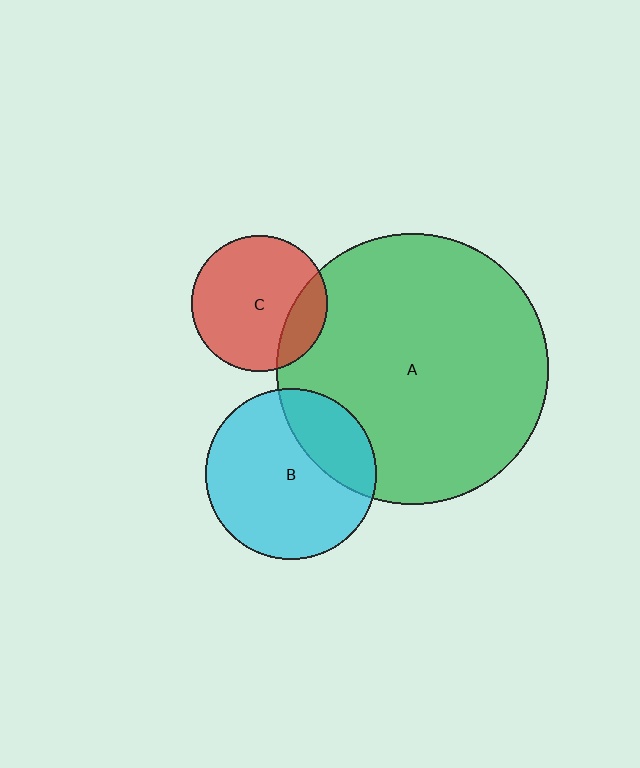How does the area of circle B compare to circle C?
Approximately 1.6 times.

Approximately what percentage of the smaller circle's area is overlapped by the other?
Approximately 25%.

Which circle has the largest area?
Circle A (green).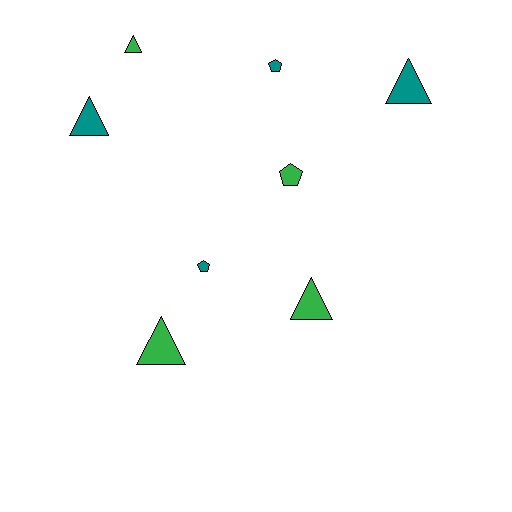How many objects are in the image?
There are 8 objects.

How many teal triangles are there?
There are 2 teal triangles.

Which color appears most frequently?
Teal, with 4 objects.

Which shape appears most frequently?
Triangle, with 5 objects.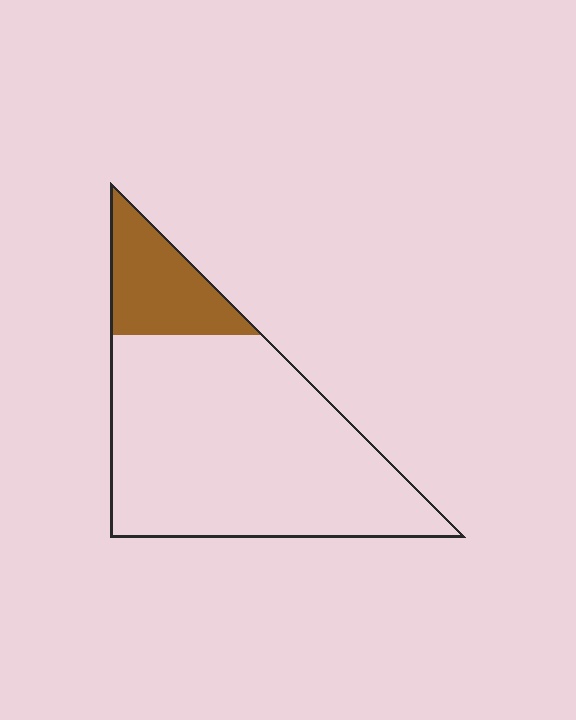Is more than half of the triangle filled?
No.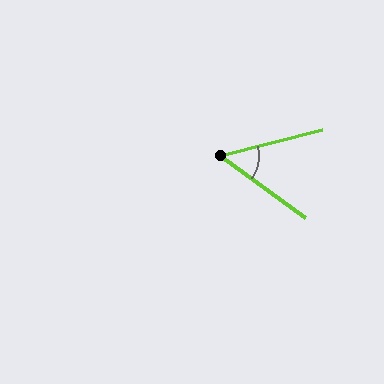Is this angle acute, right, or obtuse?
It is acute.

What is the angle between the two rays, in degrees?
Approximately 50 degrees.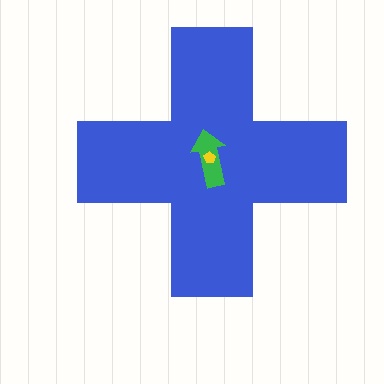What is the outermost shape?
The blue cross.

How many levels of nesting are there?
3.